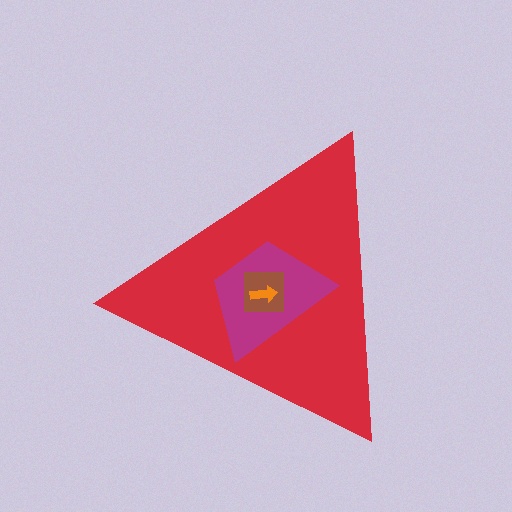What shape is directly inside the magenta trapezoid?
The brown square.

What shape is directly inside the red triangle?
The magenta trapezoid.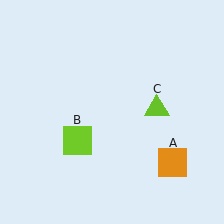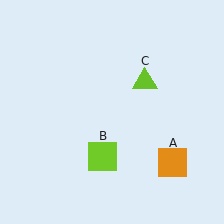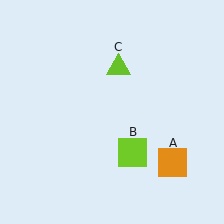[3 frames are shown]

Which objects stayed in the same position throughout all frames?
Orange square (object A) remained stationary.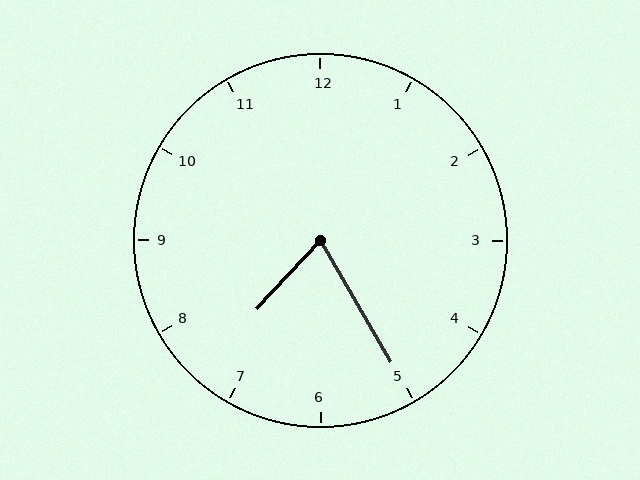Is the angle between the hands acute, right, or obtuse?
It is acute.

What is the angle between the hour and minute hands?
Approximately 72 degrees.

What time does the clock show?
7:25.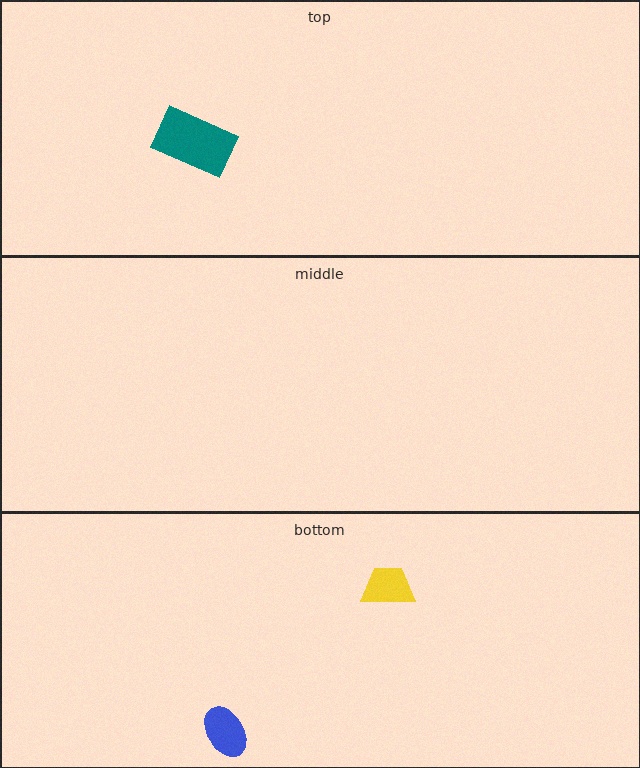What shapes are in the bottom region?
The blue ellipse, the yellow trapezoid.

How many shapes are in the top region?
1.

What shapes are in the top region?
The teal rectangle.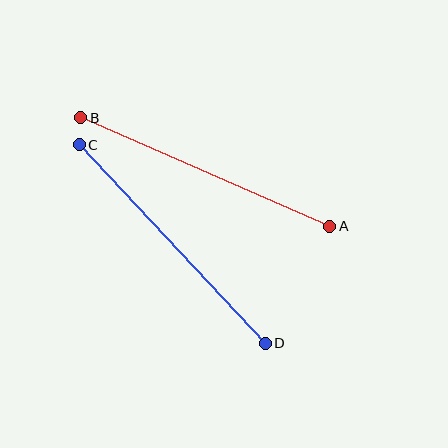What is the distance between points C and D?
The distance is approximately 272 pixels.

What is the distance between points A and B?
The distance is approximately 271 pixels.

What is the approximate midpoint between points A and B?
The midpoint is at approximately (205, 172) pixels.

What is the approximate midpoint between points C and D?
The midpoint is at approximately (172, 244) pixels.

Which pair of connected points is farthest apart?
Points C and D are farthest apart.